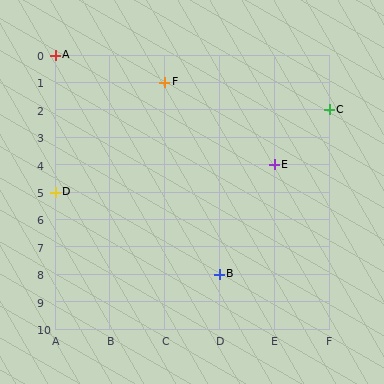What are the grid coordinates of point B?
Point B is at grid coordinates (D, 8).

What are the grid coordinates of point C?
Point C is at grid coordinates (F, 2).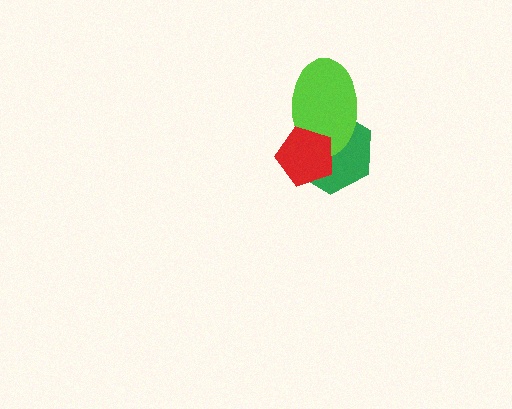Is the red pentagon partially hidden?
No, no other shape covers it.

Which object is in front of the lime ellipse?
The red pentagon is in front of the lime ellipse.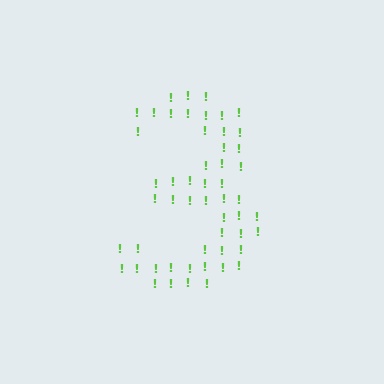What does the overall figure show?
The overall figure shows the digit 3.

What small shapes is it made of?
It is made of small exclamation marks.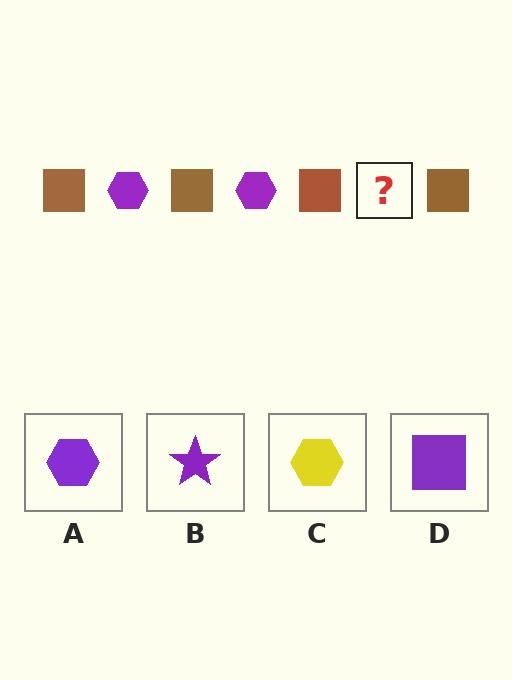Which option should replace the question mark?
Option A.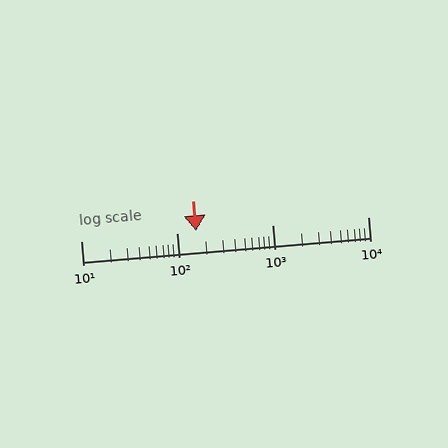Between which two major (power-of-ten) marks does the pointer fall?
The pointer is between 100 and 1000.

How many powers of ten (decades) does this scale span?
The scale spans 3 decades, from 10 to 10000.